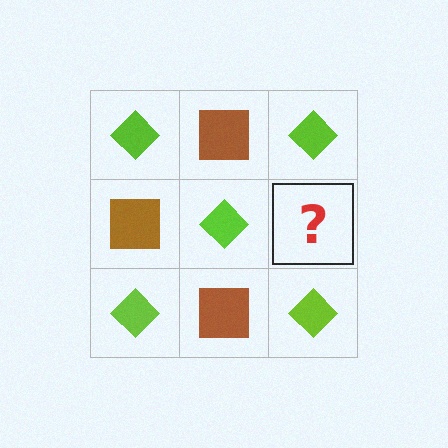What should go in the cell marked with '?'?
The missing cell should contain a brown square.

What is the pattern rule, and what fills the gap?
The rule is that it alternates lime diamond and brown square in a checkerboard pattern. The gap should be filled with a brown square.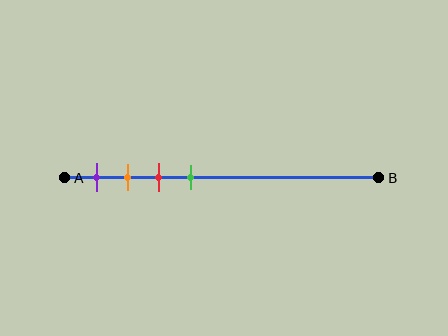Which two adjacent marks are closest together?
The orange and red marks are the closest adjacent pair.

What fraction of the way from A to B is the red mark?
The red mark is approximately 30% (0.3) of the way from A to B.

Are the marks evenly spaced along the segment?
Yes, the marks are approximately evenly spaced.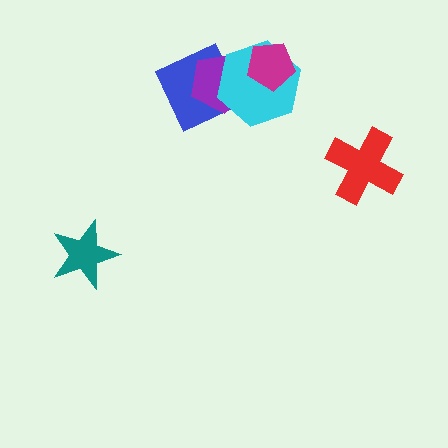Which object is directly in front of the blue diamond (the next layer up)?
The purple pentagon is directly in front of the blue diamond.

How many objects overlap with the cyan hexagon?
3 objects overlap with the cyan hexagon.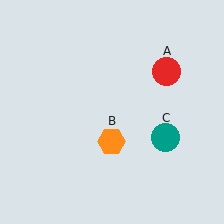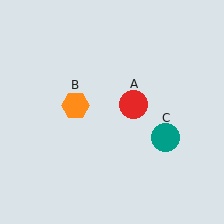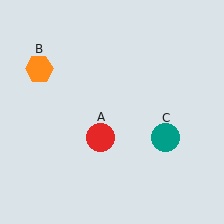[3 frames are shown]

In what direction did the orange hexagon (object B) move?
The orange hexagon (object B) moved up and to the left.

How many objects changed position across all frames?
2 objects changed position: red circle (object A), orange hexagon (object B).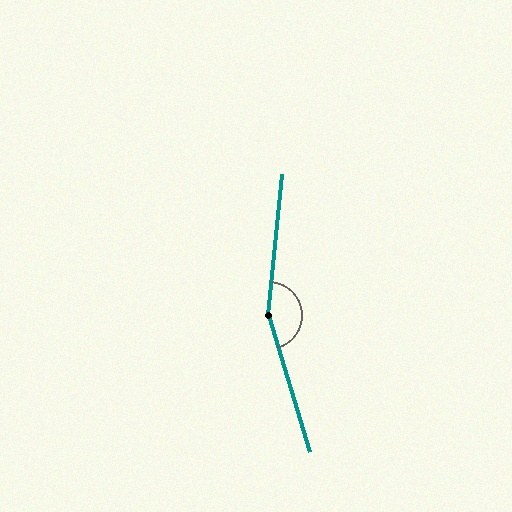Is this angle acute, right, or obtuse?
It is obtuse.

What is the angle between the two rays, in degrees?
Approximately 158 degrees.